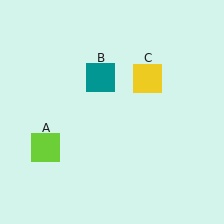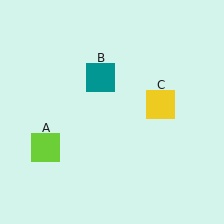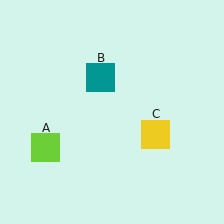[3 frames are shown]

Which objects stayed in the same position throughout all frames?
Lime square (object A) and teal square (object B) remained stationary.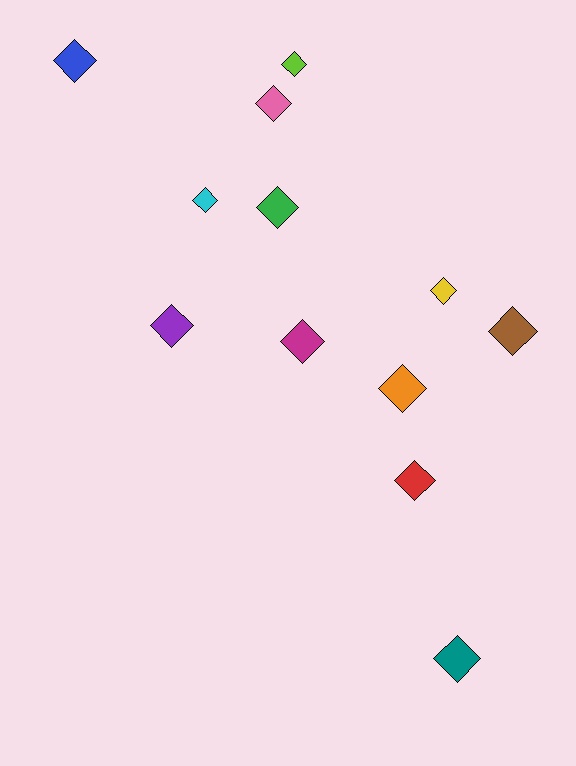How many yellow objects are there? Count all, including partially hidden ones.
There is 1 yellow object.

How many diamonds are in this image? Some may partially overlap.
There are 12 diamonds.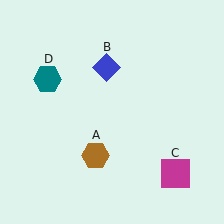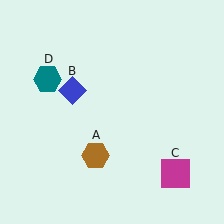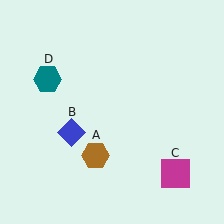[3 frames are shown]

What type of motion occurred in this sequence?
The blue diamond (object B) rotated counterclockwise around the center of the scene.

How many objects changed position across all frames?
1 object changed position: blue diamond (object B).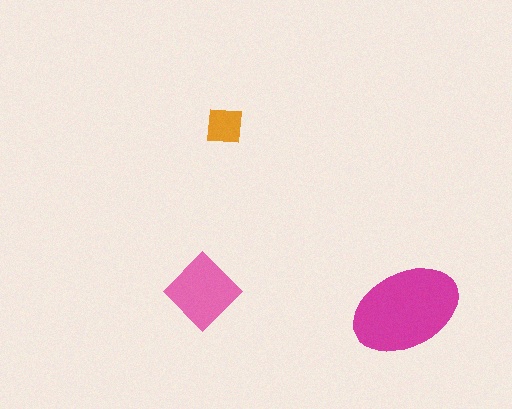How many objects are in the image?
There are 3 objects in the image.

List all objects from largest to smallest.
The magenta ellipse, the pink diamond, the orange square.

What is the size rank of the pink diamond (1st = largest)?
2nd.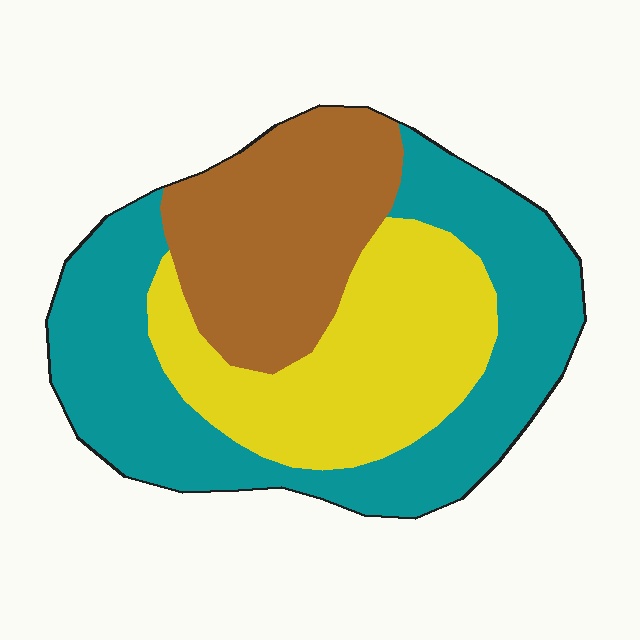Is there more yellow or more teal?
Teal.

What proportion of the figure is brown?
Brown covers 27% of the figure.